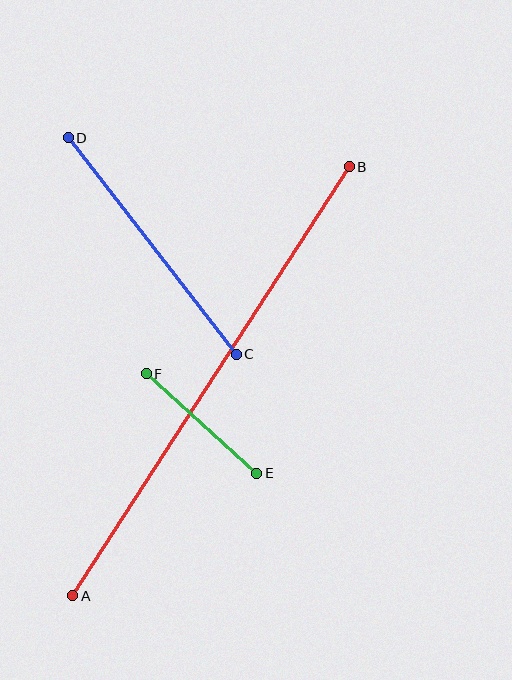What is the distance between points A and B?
The distance is approximately 510 pixels.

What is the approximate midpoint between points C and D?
The midpoint is at approximately (152, 246) pixels.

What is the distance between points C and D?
The distance is approximately 274 pixels.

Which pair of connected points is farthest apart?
Points A and B are farthest apart.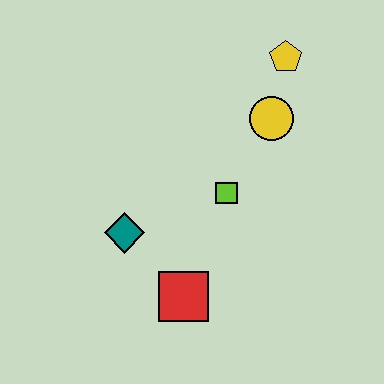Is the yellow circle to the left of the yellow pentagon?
Yes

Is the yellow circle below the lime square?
No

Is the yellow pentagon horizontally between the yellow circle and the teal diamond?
No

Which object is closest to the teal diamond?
The red square is closest to the teal diamond.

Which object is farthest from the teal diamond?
The yellow pentagon is farthest from the teal diamond.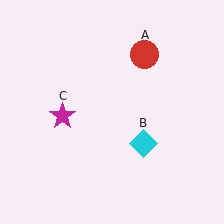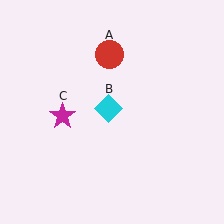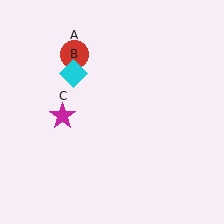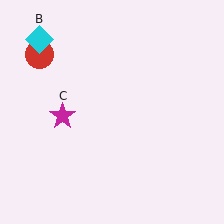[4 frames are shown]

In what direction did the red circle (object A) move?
The red circle (object A) moved left.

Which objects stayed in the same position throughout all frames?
Magenta star (object C) remained stationary.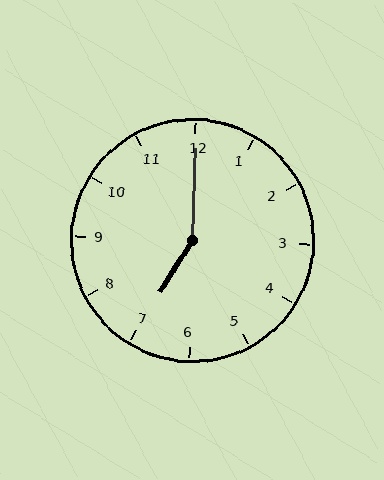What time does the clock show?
7:00.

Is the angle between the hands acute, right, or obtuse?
It is obtuse.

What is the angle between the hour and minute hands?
Approximately 150 degrees.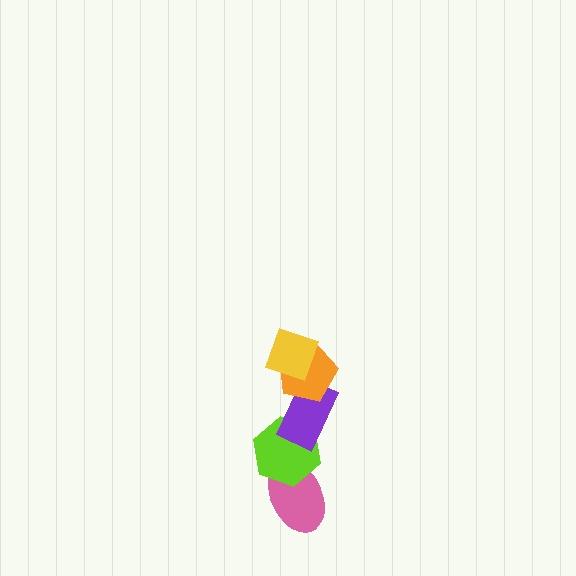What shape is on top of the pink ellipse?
The lime hexagon is on top of the pink ellipse.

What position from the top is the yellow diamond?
The yellow diamond is 1st from the top.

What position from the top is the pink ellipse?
The pink ellipse is 5th from the top.